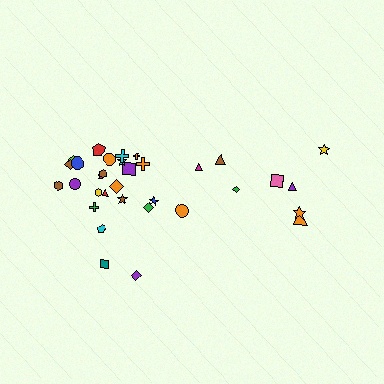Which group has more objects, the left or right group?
The left group.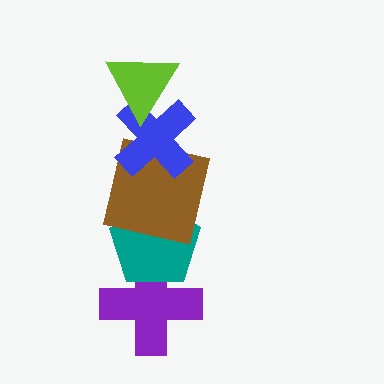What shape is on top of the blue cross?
The lime triangle is on top of the blue cross.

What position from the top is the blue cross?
The blue cross is 2nd from the top.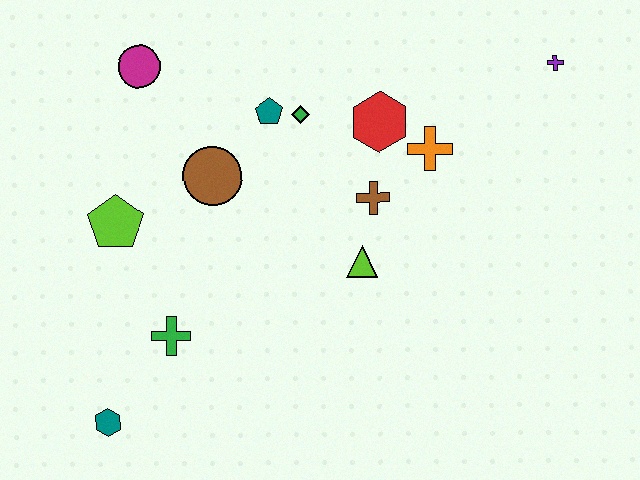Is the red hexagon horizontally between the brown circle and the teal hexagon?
No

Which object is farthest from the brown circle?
The purple cross is farthest from the brown circle.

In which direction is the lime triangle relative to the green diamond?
The lime triangle is below the green diamond.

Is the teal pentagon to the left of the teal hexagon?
No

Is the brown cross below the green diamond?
Yes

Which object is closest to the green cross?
The teal hexagon is closest to the green cross.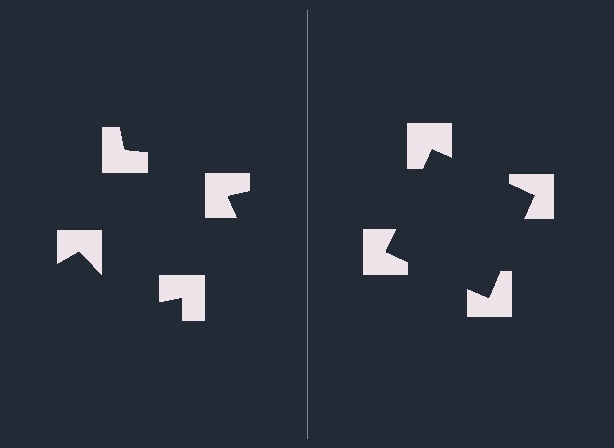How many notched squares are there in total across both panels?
8 — 4 on each side.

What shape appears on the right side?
An illusory square.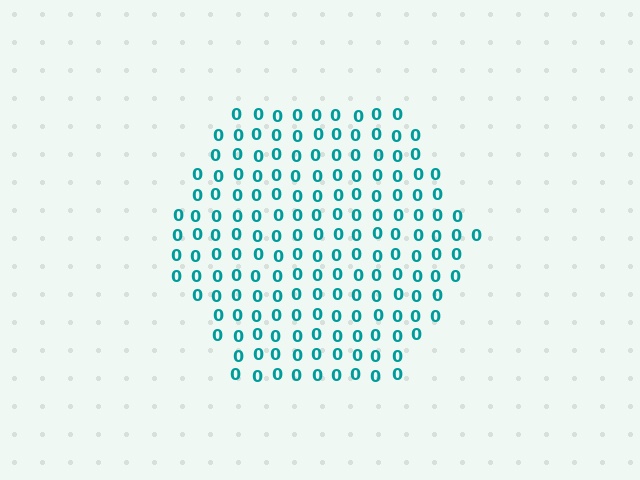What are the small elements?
The small elements are digit 0's.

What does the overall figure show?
The overall figure shows a hexagon.